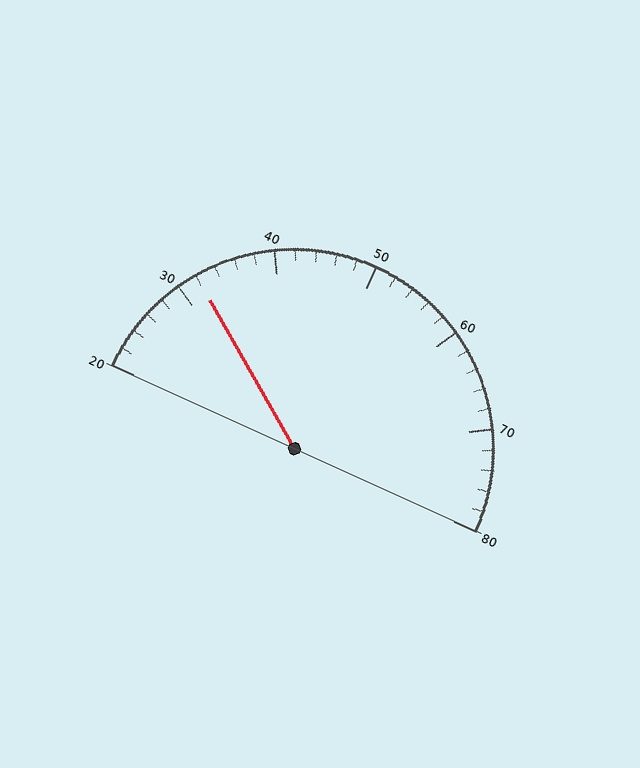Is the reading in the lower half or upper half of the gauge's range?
The reading is in the lower half of the range (20 to 80).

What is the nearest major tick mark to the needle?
The nearest major tick mark is 30.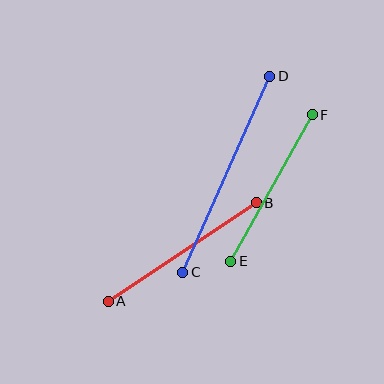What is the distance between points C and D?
The distance is approximately 214 pixels.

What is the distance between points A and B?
The distance is approximately 178 pixels.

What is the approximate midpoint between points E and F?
The midpoint is at approximately (272, 188) pixels.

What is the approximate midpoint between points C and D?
The midpoint is at approximately (226, 174) pixels.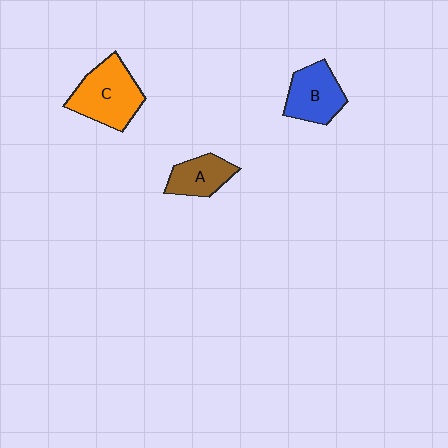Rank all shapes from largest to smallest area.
From largest to smallest: C (orange), B (blue), A (brown).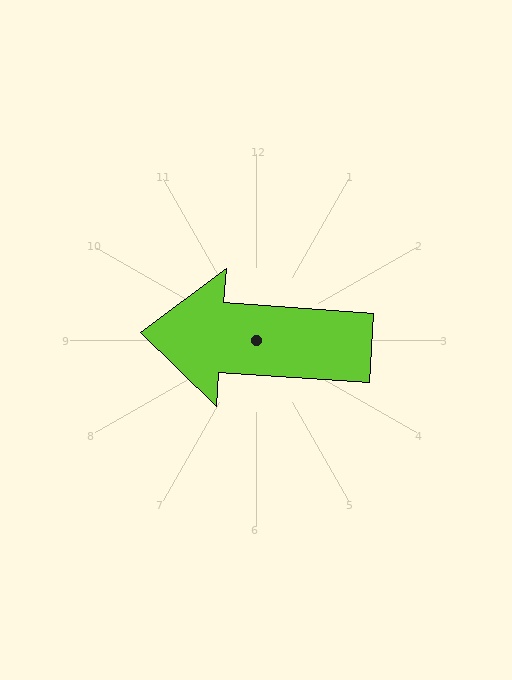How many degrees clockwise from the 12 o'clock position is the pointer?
Approximately 274 degrees.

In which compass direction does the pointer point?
West.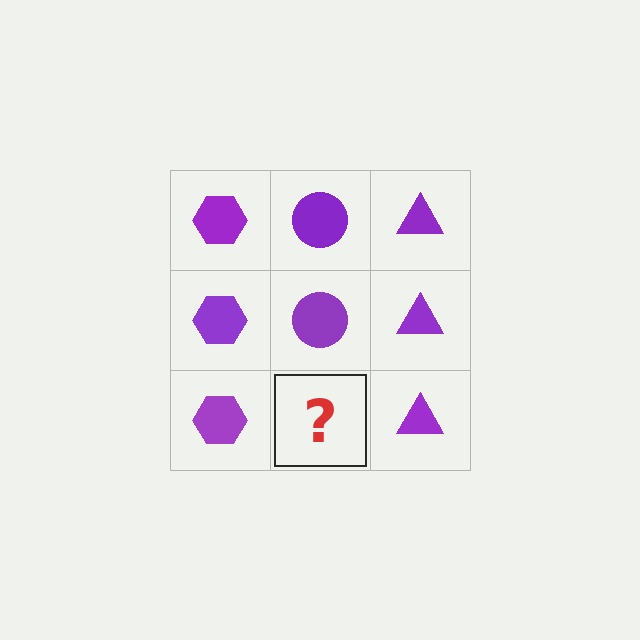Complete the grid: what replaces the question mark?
The question mark should be replaced with a purple circle.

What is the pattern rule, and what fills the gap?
The rule is that each column has a consistent shape. The gap should be filled with a purple circle.